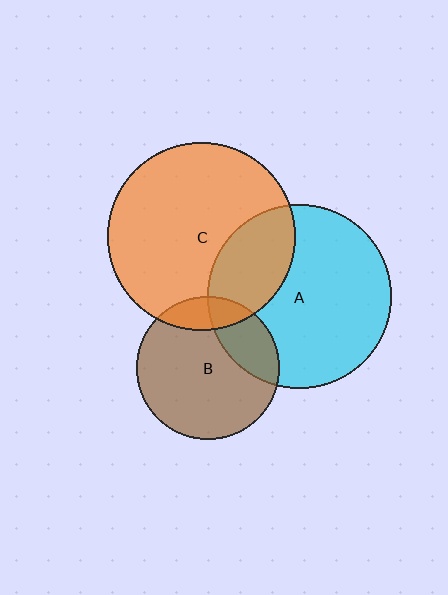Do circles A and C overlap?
Yes.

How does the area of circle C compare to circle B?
Approximately 1.7 times.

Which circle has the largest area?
Circle C (orange).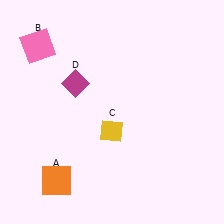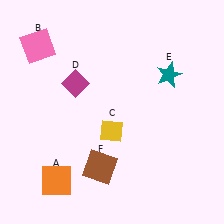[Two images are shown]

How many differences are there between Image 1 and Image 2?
There are 2 differences between the two images.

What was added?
A teal star (E), a brown square (F) were added in Image 2.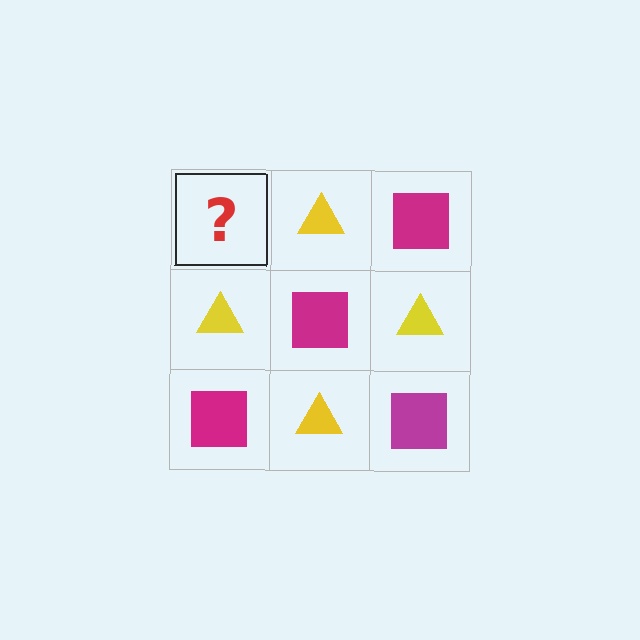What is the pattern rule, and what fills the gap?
The rule is that it alternates magenta square and yellow triangle in a checkerboard pattern. The gap should be filled with a magenta square.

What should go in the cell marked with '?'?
The missing cell should contain a magenta square.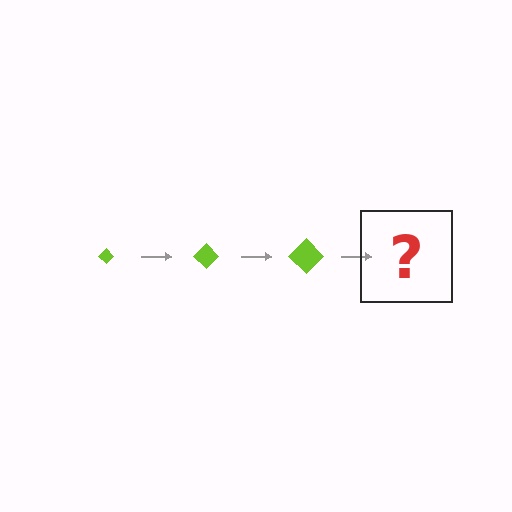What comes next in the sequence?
The next element should be a lime diamond, larger than the previous one.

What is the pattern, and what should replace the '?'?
The pattern is that the diamond gets progressively larger each step. The '?' should be a lime diamond, larger than the previous one.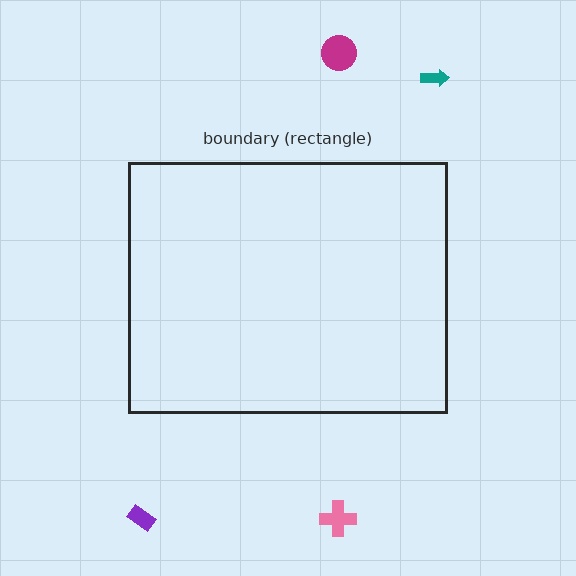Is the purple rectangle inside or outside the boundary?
Outside.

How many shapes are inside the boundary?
0 inside, 4 outside.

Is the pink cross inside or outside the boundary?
Outside.